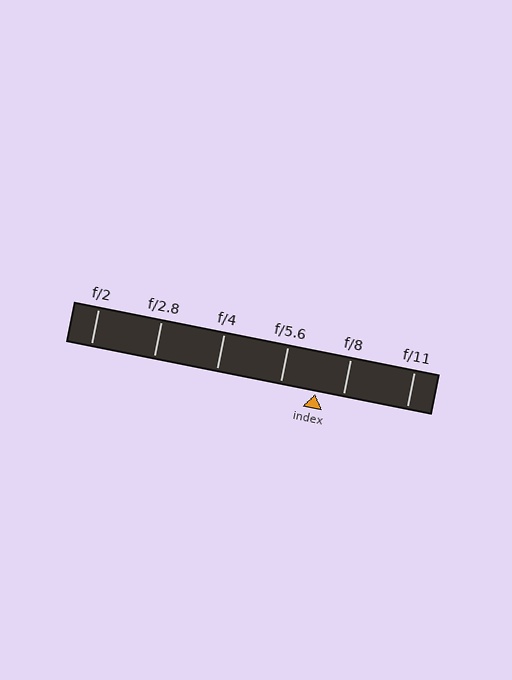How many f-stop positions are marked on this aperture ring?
There are 6 f-stop positions marked.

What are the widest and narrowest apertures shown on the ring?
The widest aperture shown is f/2 and the narrowest is f/11.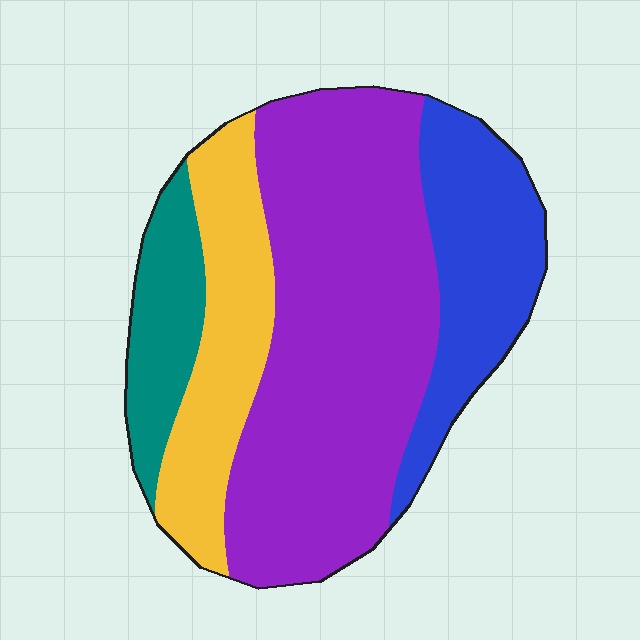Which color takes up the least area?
Teal, at roughly 10%.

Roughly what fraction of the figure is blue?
Blue takes up about one fifth (1/5) of the figure.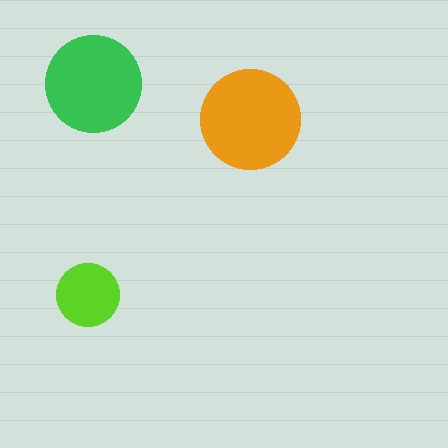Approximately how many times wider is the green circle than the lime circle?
About 1.5 times wider.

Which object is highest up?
The green circle is topmost.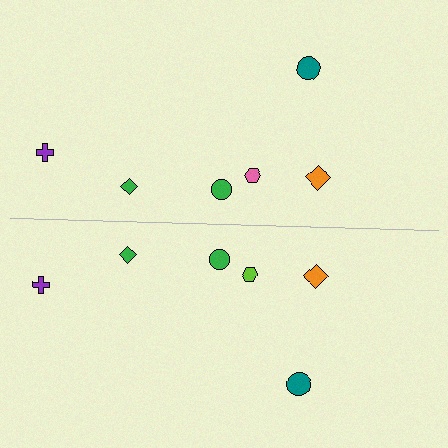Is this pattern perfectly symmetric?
No, the pattern is not perfectly symmetric. The lime hexagon on the bottom side breaks the symmetry — its mirror counterpart is pink.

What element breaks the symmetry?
The lime hexagon on the bottom side breaks the symmetry — its mirror counterpart is pink.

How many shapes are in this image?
There are 12 shapes in this image.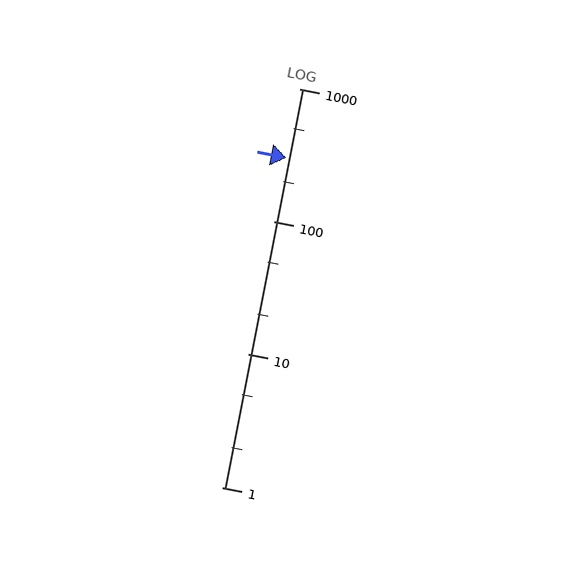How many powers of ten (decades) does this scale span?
The scale spans 3 decades, from 1 to 1000.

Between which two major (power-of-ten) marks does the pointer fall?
The pointer is between 100 and 1000.